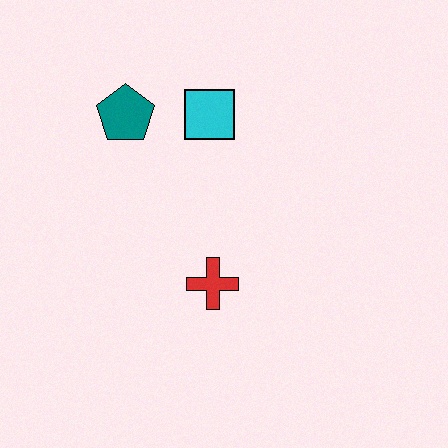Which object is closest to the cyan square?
The teal pentagon is closest to the cyan square.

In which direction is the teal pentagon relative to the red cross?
The teal pentagon is above the red cross.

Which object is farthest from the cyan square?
The red cross is farthest from the cyan square.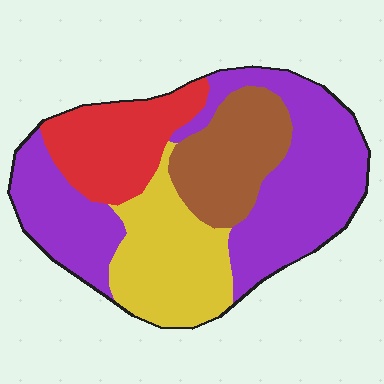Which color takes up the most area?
Purple, at roughly 45%.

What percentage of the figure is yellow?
Yellow covers about 20% of the figure.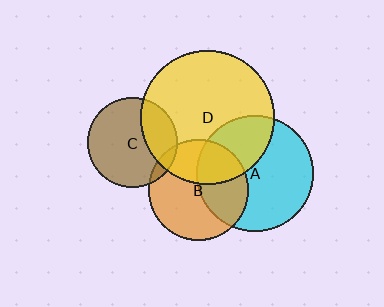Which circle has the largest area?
Circle D (yellow).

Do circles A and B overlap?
Yes.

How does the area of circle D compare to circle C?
Approximately 2.2 times.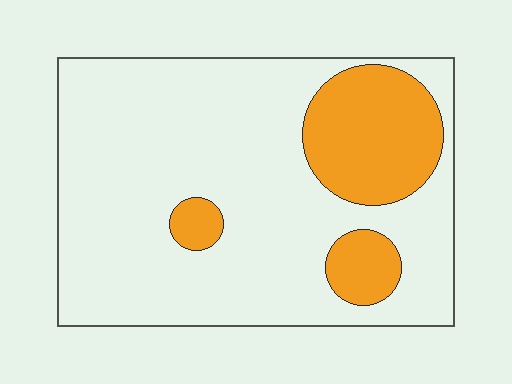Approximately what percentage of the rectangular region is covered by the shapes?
Approximately 20%.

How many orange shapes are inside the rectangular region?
3.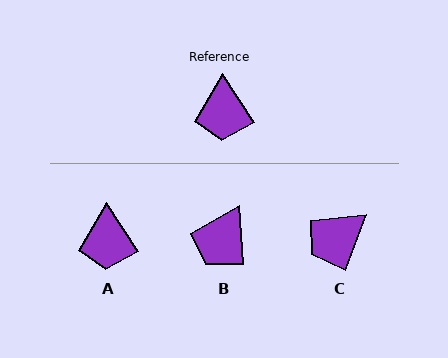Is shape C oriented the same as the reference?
No, it is off by about 54 degrees.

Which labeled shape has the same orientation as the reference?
A.